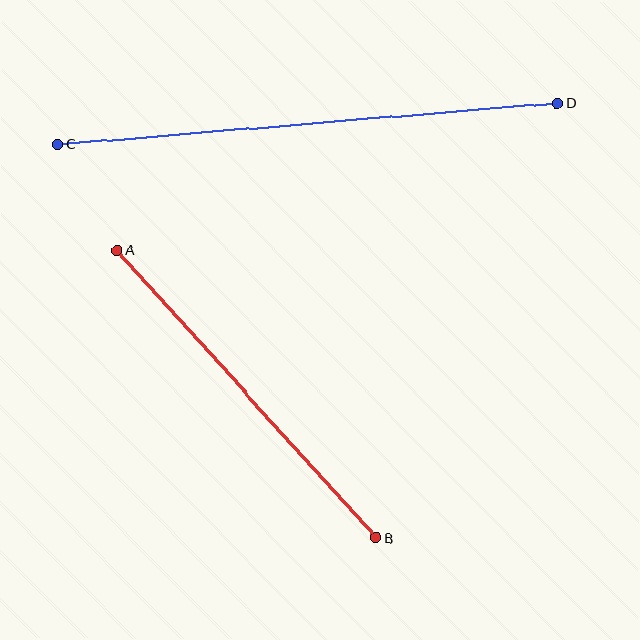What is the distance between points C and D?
The distance is approximately 501 pixels.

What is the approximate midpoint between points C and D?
The midpoint is at approximately (308, 123) pixels.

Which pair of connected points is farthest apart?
Points C and D are farthest apart.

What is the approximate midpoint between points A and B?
The midpoint is at approximately (247, 394) pixels.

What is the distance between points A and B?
The distance is approximately 387 pixels.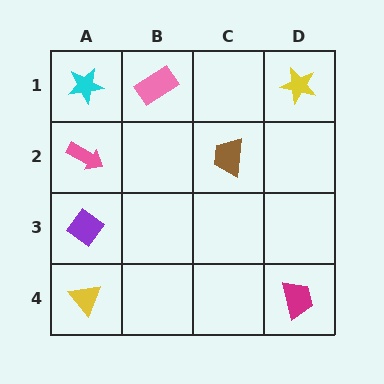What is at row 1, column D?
A yellow star.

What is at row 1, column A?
A cyan star.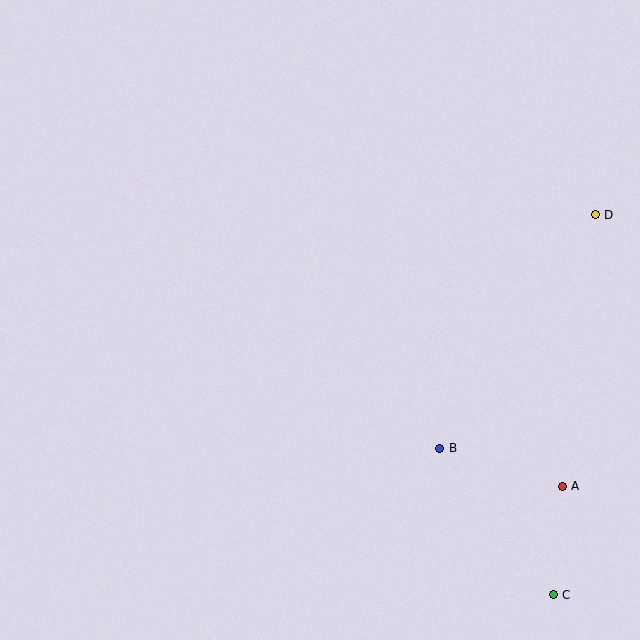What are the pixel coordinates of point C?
Point C is at (553, 595).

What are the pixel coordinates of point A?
Point A is at (562, 486).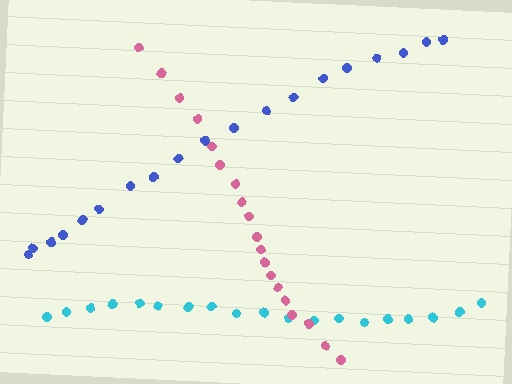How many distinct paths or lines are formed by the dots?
There are 3 distinct paths.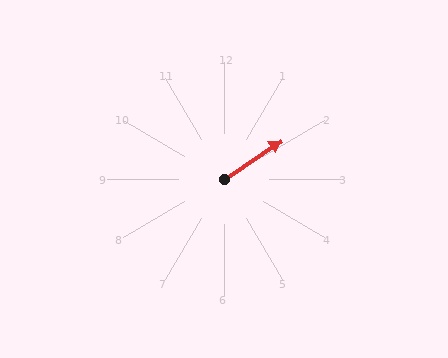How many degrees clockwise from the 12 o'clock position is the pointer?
Approximately 56 degrees.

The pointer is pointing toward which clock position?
Roughly 2 o'clock.